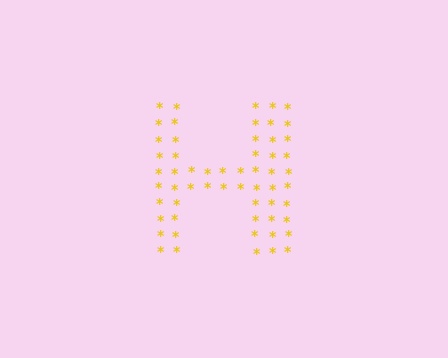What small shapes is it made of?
It is made of small asterisks.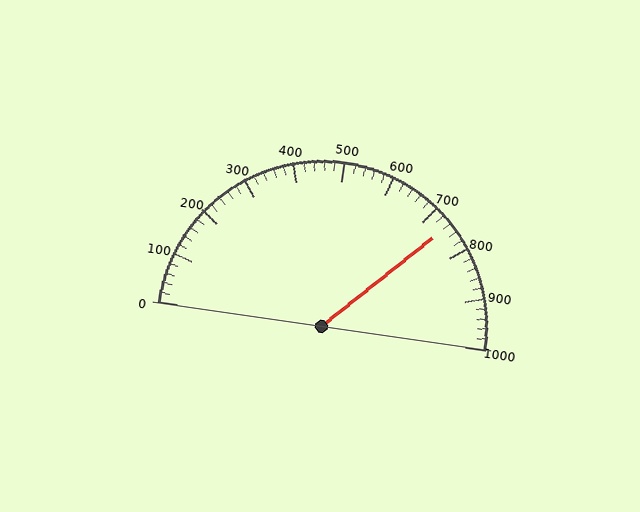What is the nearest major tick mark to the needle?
The nearest major tick mark is 700.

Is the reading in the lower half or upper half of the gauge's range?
The reading is in the upper half of the range (0 to 1000).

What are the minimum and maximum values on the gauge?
The gauge ranges from 0 to 1000.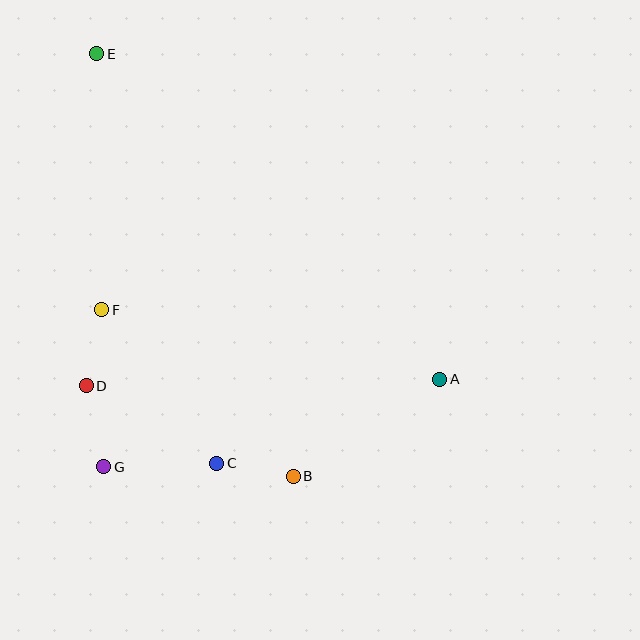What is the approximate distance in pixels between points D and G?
The distance between D and G is approximately 83 pixels.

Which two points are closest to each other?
Points B and C are closest to each other.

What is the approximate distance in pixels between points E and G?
The distance between E and G is approximately 413 pixels.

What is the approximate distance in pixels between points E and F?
The distance between E and F is approximately 256 pixels.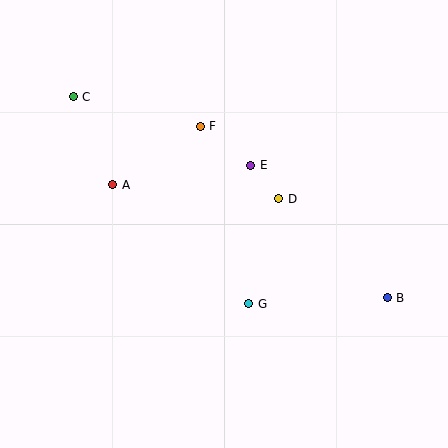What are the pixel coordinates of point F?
Point F is at (200, 126).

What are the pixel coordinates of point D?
Point D is at (279, 199).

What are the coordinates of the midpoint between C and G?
The midpoint between C and G is at (161, 200).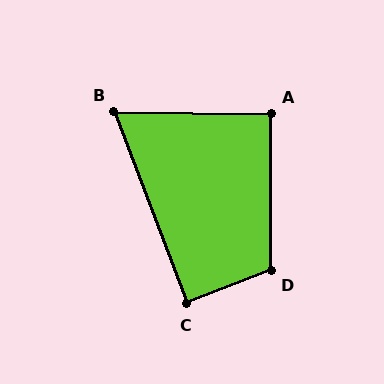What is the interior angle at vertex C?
Approximately 90 degrees (approximately right).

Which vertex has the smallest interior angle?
B, at approximately 69 degrees.